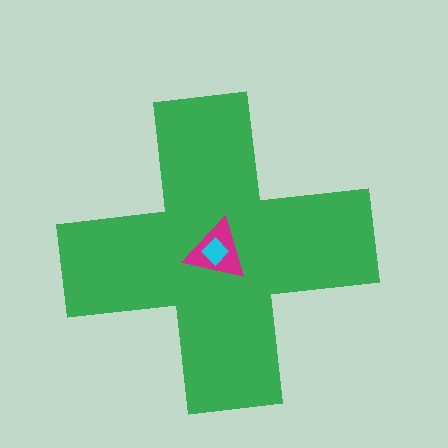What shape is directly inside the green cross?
The magenta triangle.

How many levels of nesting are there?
3.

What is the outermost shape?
The green cross.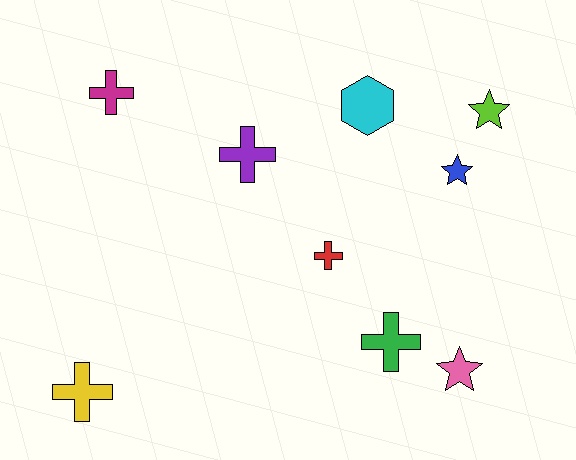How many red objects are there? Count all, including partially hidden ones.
There is 1 red object.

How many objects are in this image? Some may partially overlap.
There are 9 objects.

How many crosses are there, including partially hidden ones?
There are 5 crosses.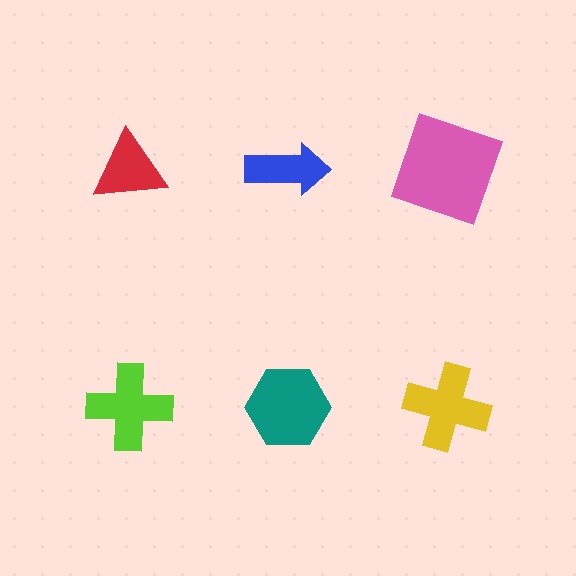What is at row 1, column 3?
A pink square.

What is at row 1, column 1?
A red triangle.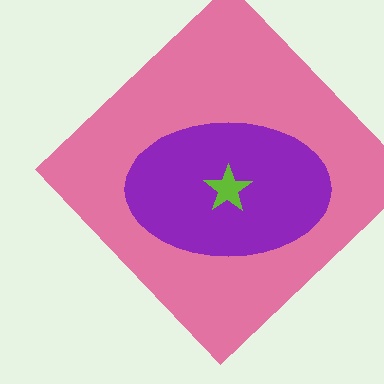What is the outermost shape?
The pink diamond.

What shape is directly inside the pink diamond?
The purple ellipse.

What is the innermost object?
The lime star.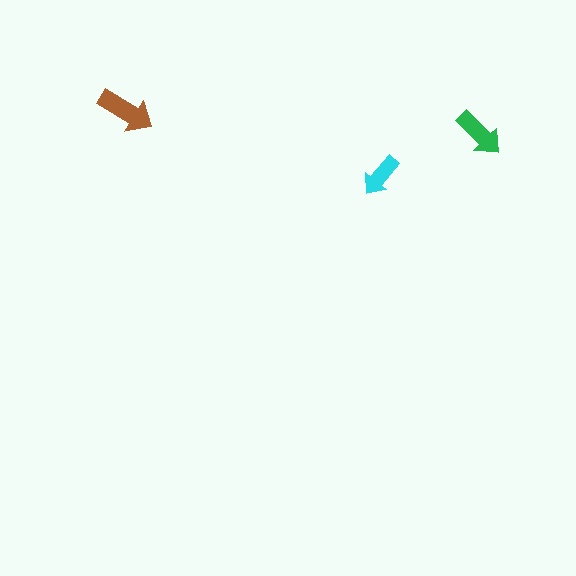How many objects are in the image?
There are 3 objects in the image.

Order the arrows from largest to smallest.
the brown one, the green one, the cyan one.